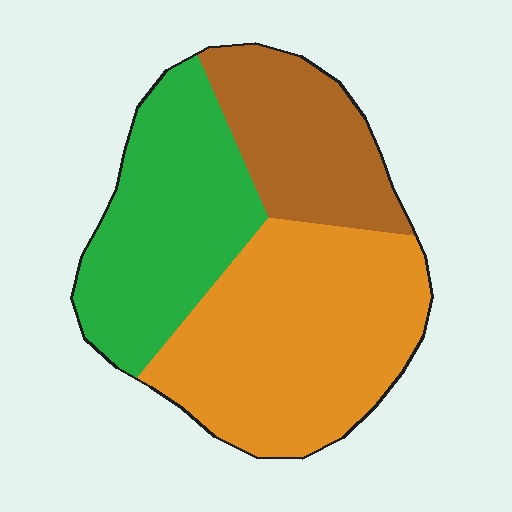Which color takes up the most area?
Orange, at roughly 45%.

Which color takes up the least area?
Brown, at roughly 25%.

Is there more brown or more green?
Green.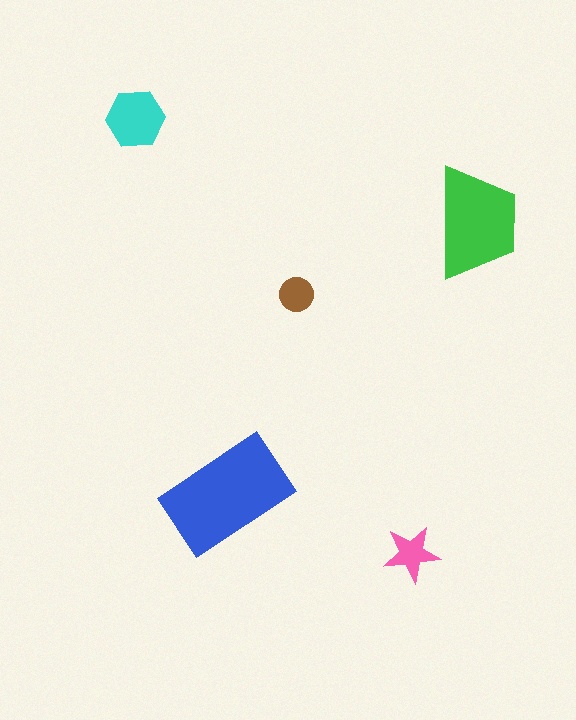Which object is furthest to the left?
The cyan hexagon is leftmost.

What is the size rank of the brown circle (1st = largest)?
5th.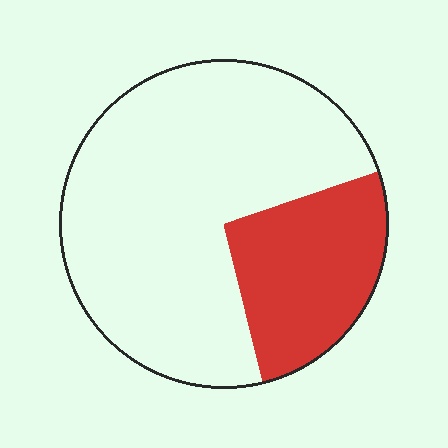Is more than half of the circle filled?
No.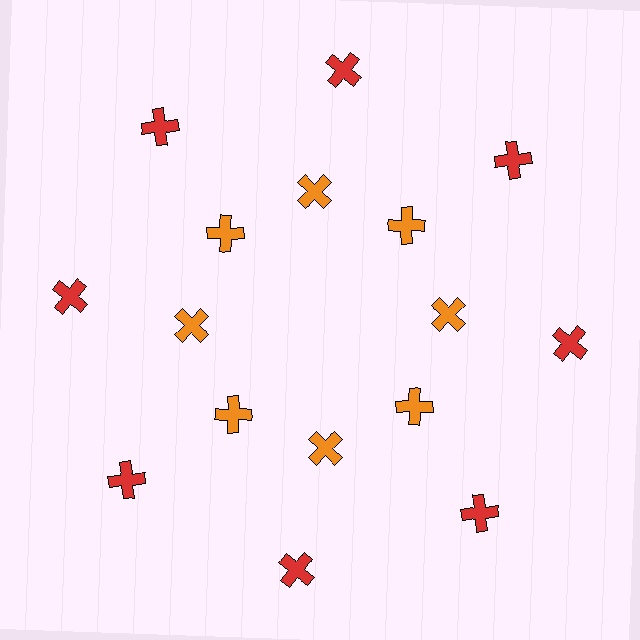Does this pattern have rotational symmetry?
Yes, this pattern has 8-fold rotational symmetry. It looks the same after rotating 45 degrees around the center.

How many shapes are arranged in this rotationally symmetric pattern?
There are 16 shapes, arranged in 8 groups of 2.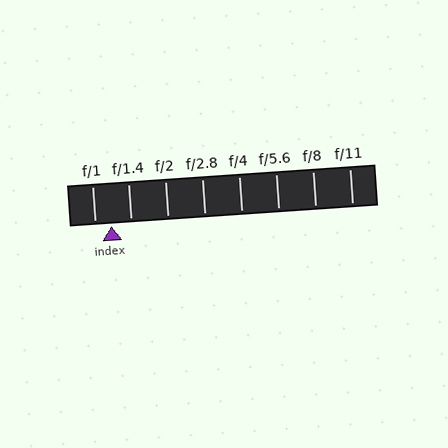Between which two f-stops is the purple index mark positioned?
The index mark is between f/1 and f/1.4.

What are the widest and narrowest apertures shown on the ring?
The widest aperture shown is f/1 and the narrowest is f/11.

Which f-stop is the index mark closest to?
The index mark is closest to f/1.